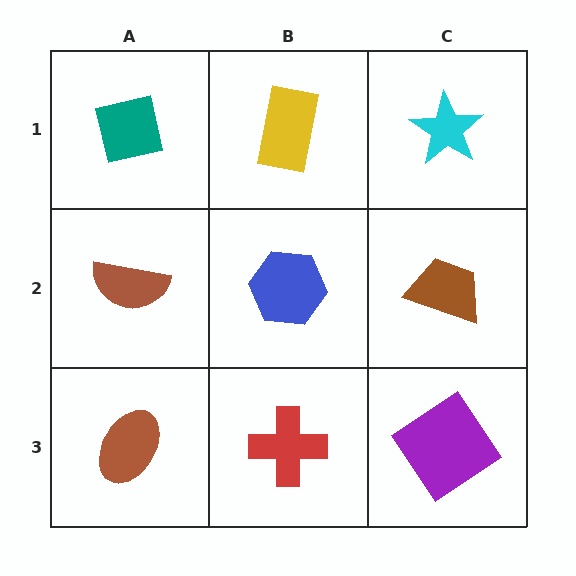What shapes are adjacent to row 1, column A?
A brown semicircle (row 2, column A), a yellow rectangle (row 1, column B).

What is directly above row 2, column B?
A yellow rectangle.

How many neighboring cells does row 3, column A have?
2.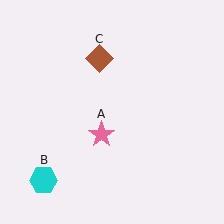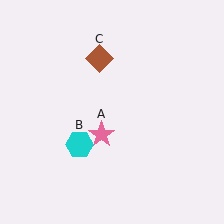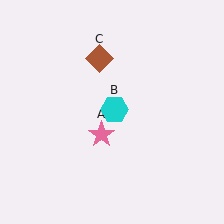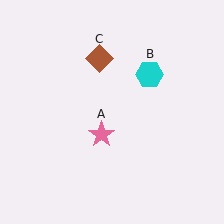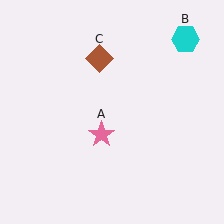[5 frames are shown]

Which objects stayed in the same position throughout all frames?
Pink star (object A) and brown diamond (object C) remained stationary.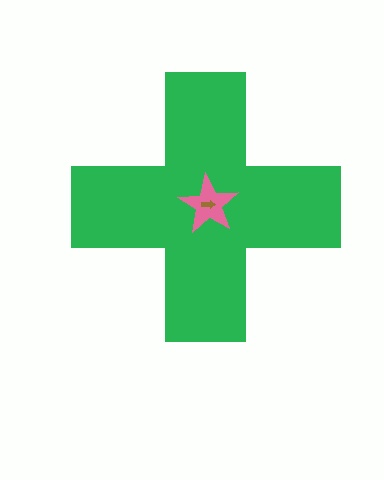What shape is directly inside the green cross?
The pink star.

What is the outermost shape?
The green cross.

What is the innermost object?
The brown arrow.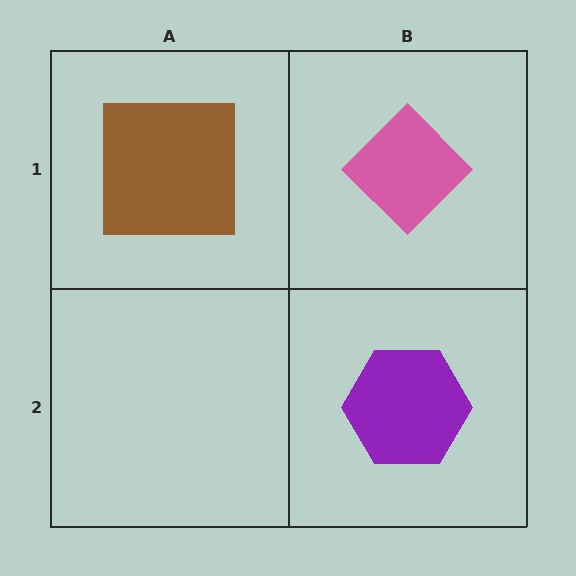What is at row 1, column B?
A pink diamond.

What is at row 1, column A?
A brown square.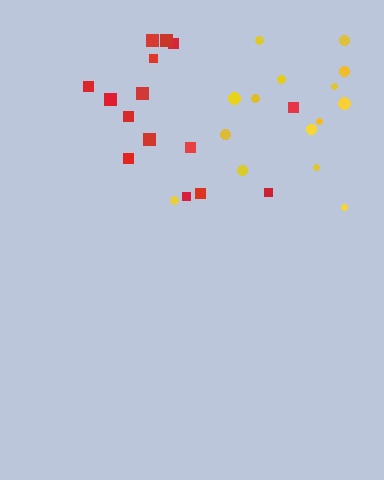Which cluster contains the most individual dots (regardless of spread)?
Red (16).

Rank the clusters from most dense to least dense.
yellow, red.